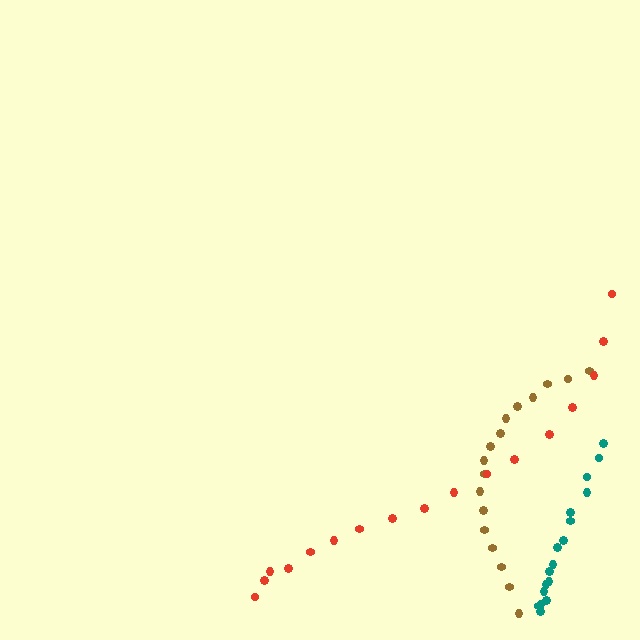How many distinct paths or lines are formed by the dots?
There are 3 distinct paths.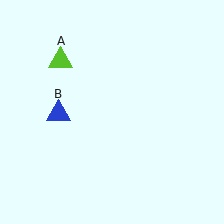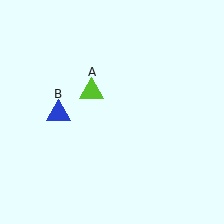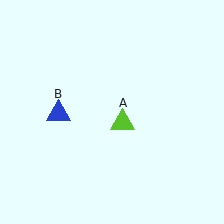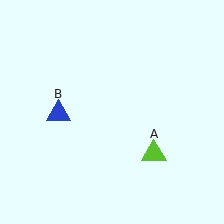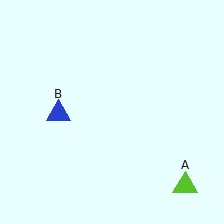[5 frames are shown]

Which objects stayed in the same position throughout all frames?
Blue triangle (object B) remained stationary.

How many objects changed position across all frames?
1 object changed position: lime triangle (object A).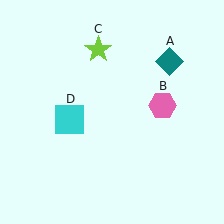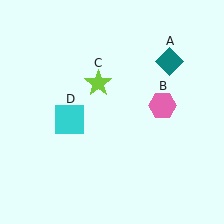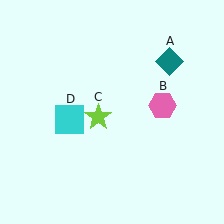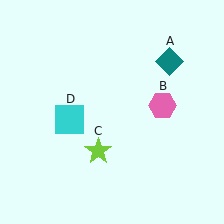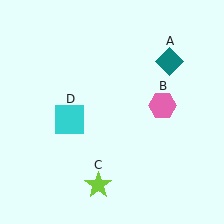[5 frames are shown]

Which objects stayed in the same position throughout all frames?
Teal diamond (object A) and pink hexagon (object B) and cyan square (object D) remained stationary.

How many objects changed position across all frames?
1 object changed position: lime star (object C).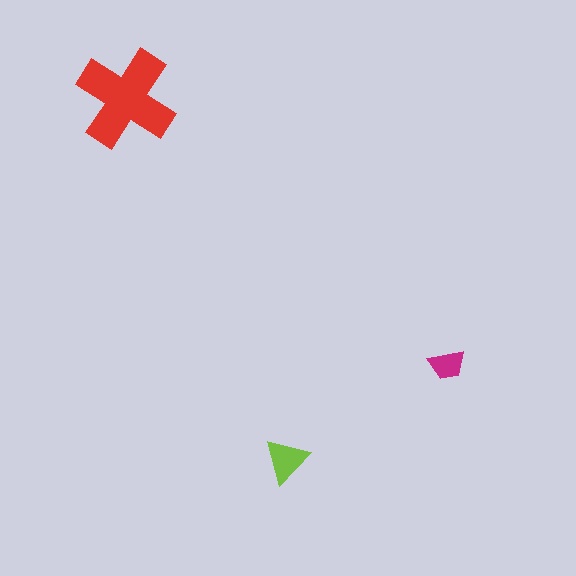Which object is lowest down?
The lime triangle is bottommost.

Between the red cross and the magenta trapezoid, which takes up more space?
The red cross.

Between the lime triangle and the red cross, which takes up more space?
The red cross.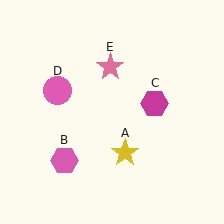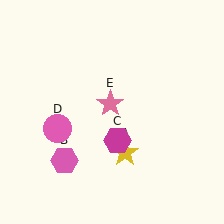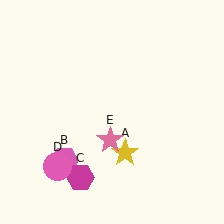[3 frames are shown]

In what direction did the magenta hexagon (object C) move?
The magenta hexagon (object C) moved down and to the left.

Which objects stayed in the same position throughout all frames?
Yellow star (object A) and pink hexagon (object B) remained stationary.